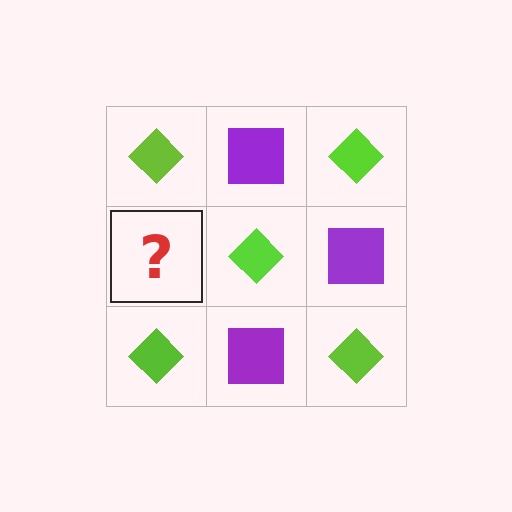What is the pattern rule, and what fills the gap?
The rule is that it alternates lime diamond and purple square in a checkerboard pattern. The gap should be filled with a purple square.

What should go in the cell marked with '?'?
The missing cell should contain a purple square.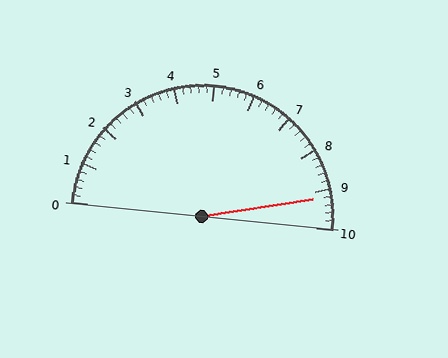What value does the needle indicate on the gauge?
The needle indicates approximately 9.2.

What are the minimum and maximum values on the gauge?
The gauge ranges from 0 to 10.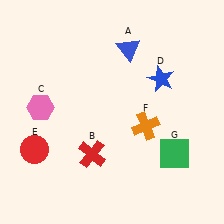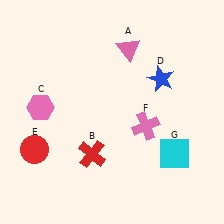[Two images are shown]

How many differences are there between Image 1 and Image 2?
There are 3 differences between the two images.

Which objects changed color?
A changed from blue to pink. F changed from orange to pink. G changed from green to cyan.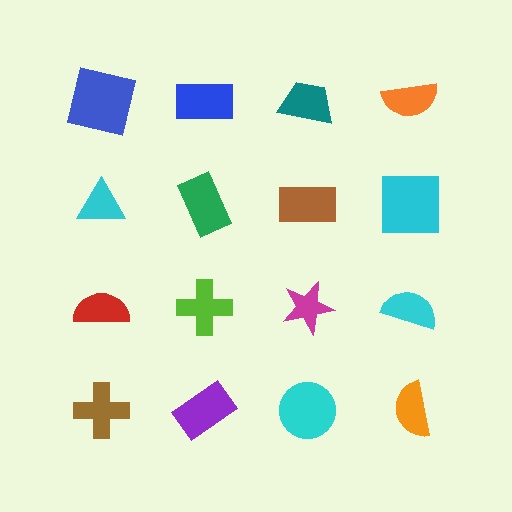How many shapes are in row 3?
4 shapes.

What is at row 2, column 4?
A cyan square.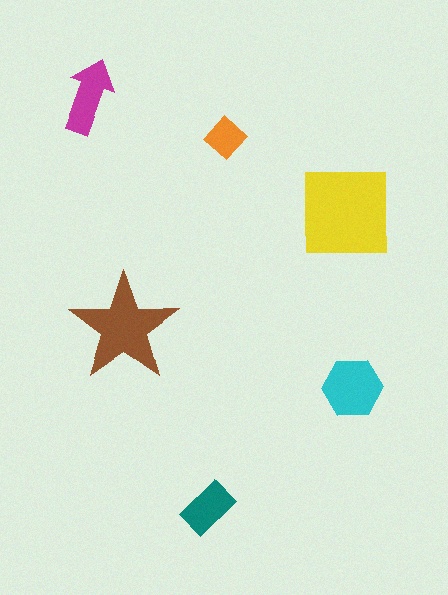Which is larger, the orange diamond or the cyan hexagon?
The cyan hexagon.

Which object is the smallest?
The orange diamond.